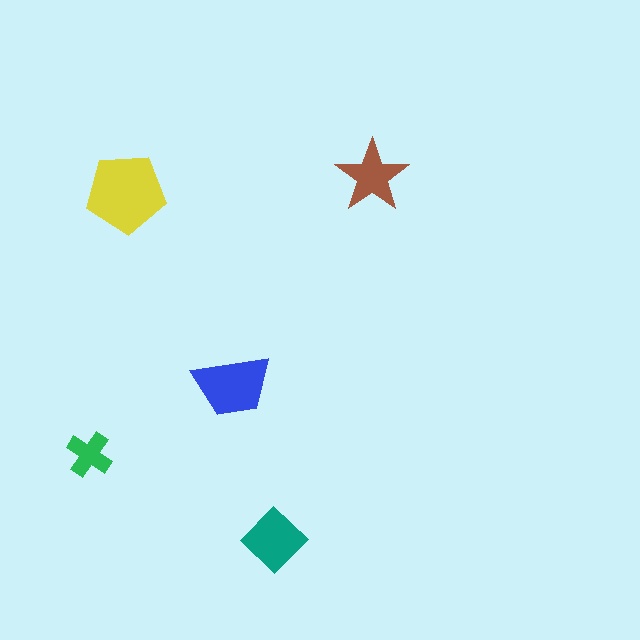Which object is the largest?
The yellow pentagon.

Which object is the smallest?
The green cross.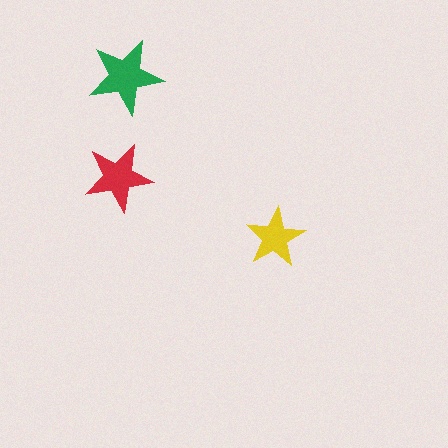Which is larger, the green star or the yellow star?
The green one.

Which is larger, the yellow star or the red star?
The red one.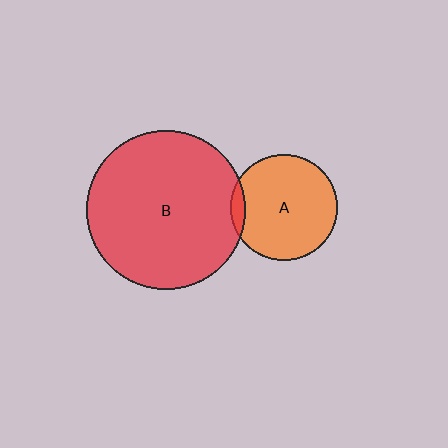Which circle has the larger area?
Circle B (red).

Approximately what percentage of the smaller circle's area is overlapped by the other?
Approximately 5%.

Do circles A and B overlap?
Yes.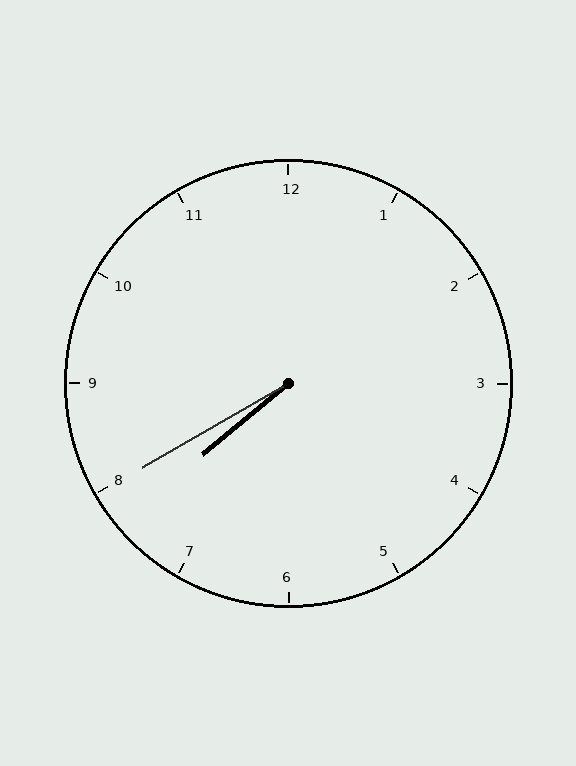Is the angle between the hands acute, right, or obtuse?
It is acute.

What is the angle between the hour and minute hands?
Approximately 10 degrees.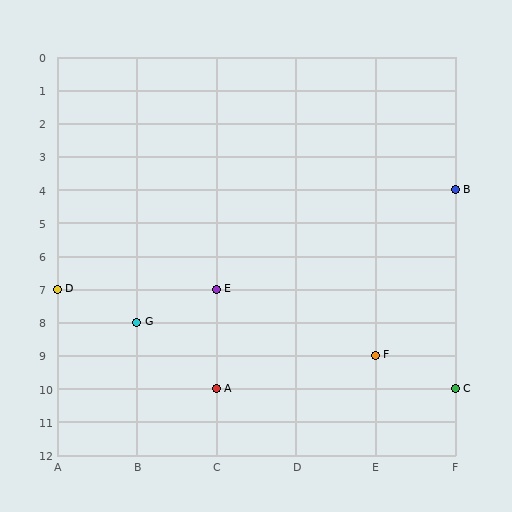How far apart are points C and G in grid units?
Points C and G are 4 columns and 2 rows apart (about 4.5 grid units diagonally).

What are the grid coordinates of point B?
Point B is at grid coordinates (F, 4).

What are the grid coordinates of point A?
Point A is at grid coordinates (C, 10).